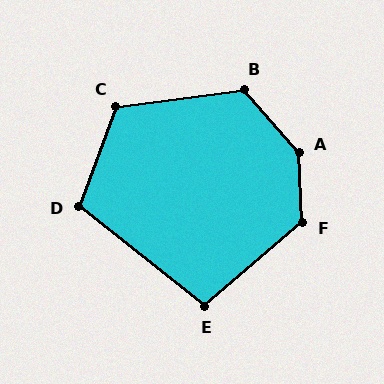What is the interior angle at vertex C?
Approximately 118 degrees (obtuse).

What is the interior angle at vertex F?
Approximately 128 degrees (obtuse).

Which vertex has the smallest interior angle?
E, at approximately 101 degrees.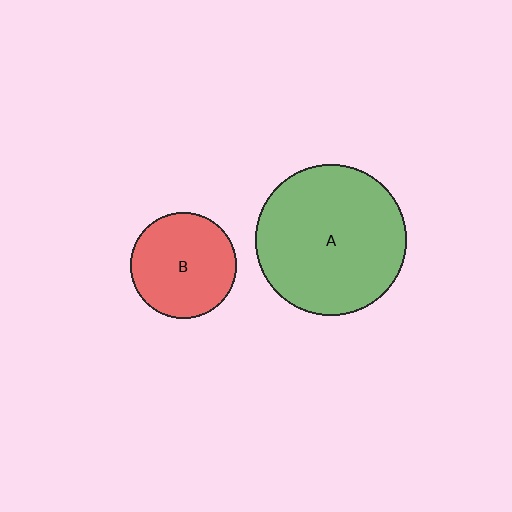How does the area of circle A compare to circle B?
Approximately 2.0 times.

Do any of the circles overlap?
No, none of the circles overlap.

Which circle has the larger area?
Circle A (green).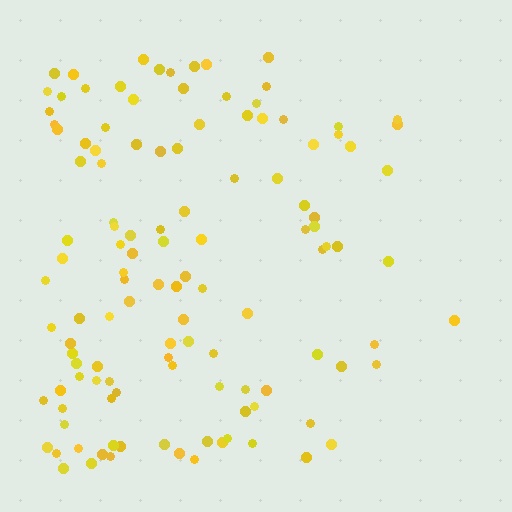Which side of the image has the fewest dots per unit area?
The right.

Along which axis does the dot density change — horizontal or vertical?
Horizontal.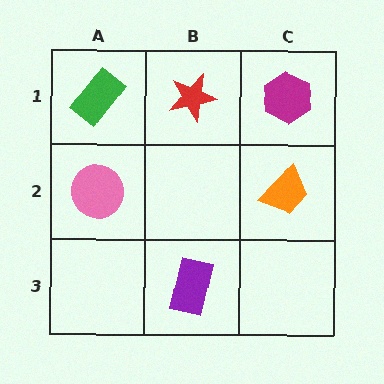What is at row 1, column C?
A magenta hexagon.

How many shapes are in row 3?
1 shape.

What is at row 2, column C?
An orange trapezoid.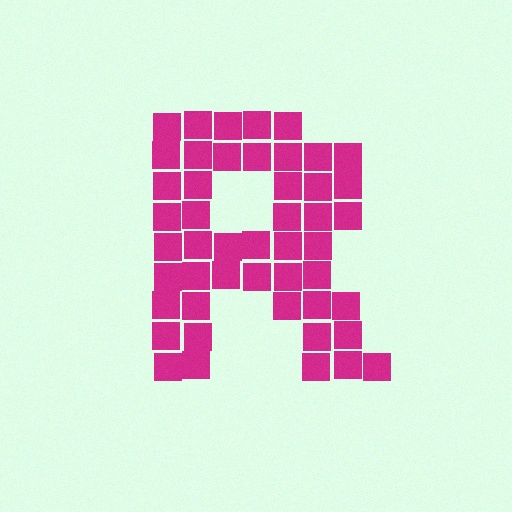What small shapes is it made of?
It is made of small squares.